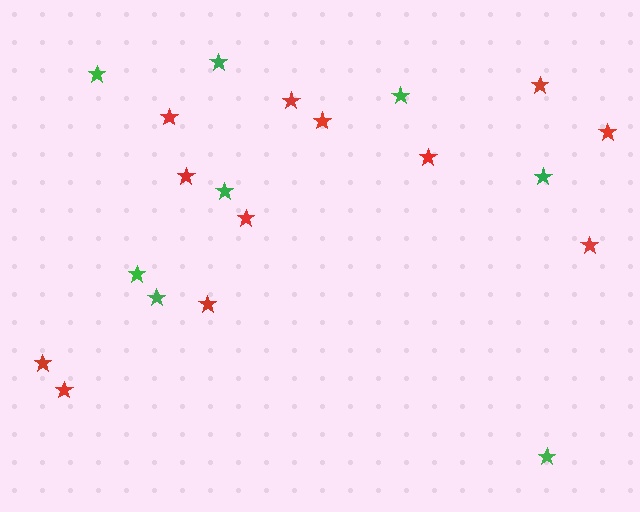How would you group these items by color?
There are 2 groups: one group of red stars (12) and one group of green stars (8).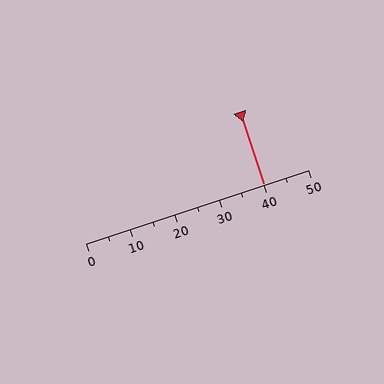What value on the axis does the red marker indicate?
The marker indicates approximately 40.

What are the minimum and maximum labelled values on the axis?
The axis runs from 0 to 50.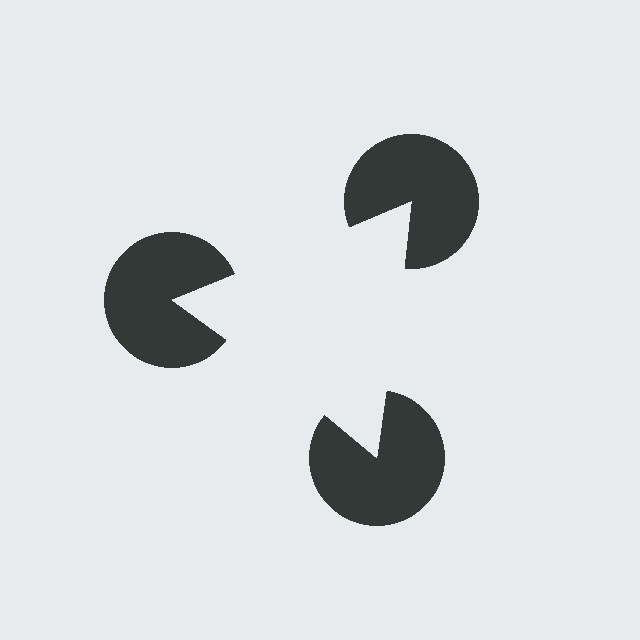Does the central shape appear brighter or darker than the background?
It typically appears slightly brighter than the background, even though no actual brightness change is drawn.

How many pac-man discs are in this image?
There are 3 — one at each vertex of the illusory triangle.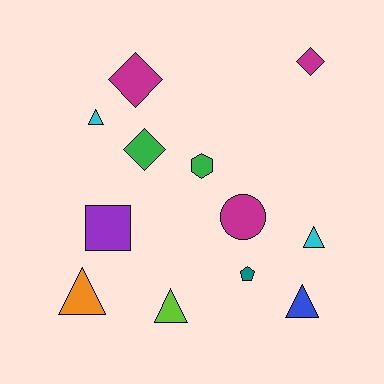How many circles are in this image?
There is 1 circle.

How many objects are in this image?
There are 12 objects.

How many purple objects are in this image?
There is 1 purple object.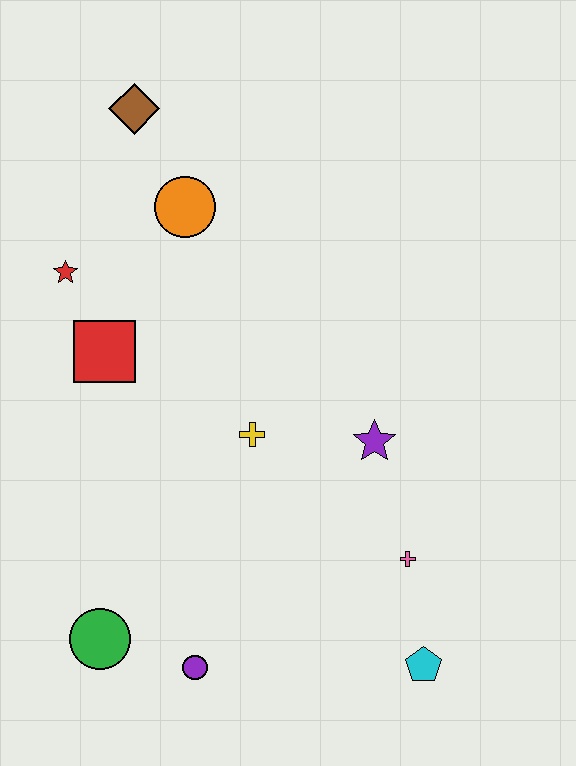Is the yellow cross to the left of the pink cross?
Yes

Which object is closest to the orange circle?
The brown diamond is closest to the orange circle.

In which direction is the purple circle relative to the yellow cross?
The purple circle is below the yellow cross.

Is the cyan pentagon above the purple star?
No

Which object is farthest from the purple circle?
The brown diamond is farthest from the purple circle.